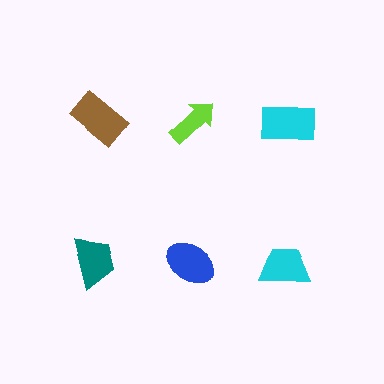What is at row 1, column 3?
A cyan rectangle.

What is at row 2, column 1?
A teal trapezoid.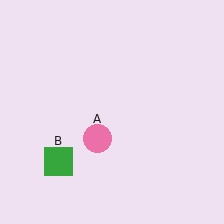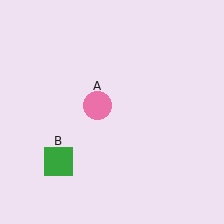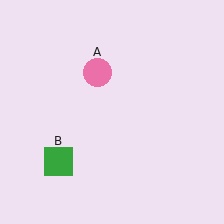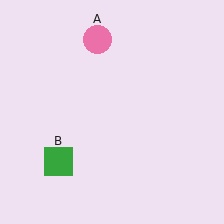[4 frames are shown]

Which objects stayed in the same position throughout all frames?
Green square (object B) remained stationary.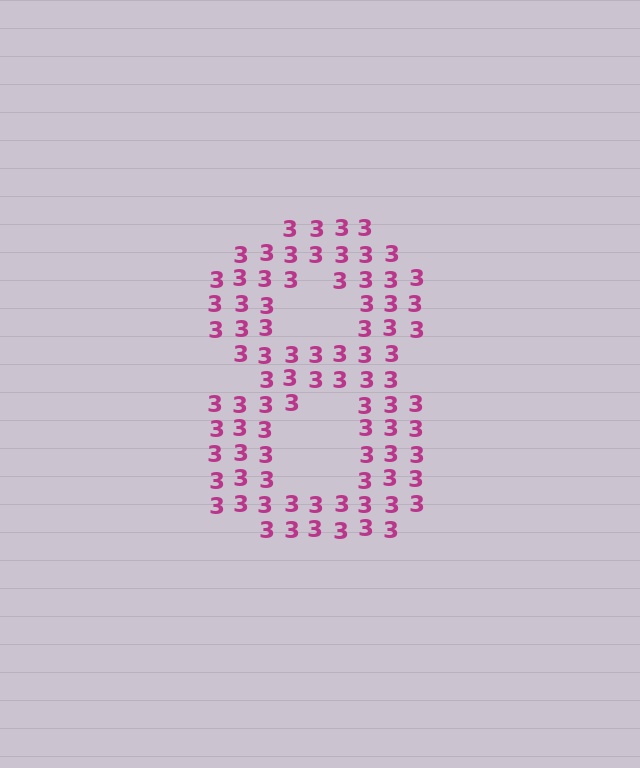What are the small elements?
The small elements are digit 3's.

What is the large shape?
The large shape is the digit 8.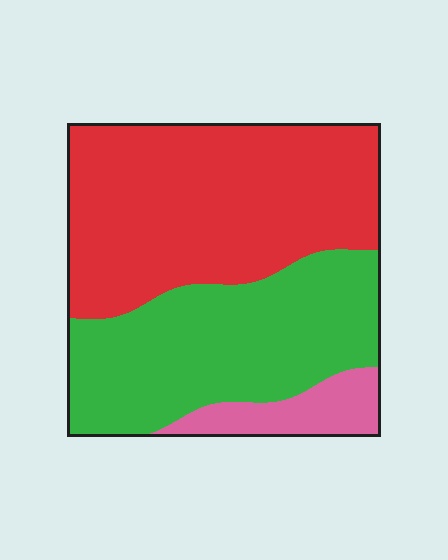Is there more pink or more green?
Green.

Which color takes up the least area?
Pink, at roughly 10%.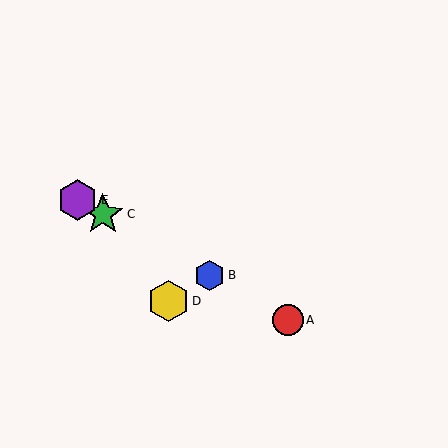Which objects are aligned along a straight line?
Objects A, B, C, E are aligned along a straight line.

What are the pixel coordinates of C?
Object C is at (103, 214).